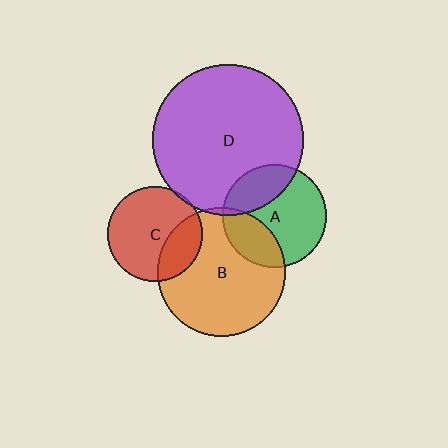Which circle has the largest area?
Circle D (purple).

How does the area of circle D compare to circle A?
Approximately 2.1 times.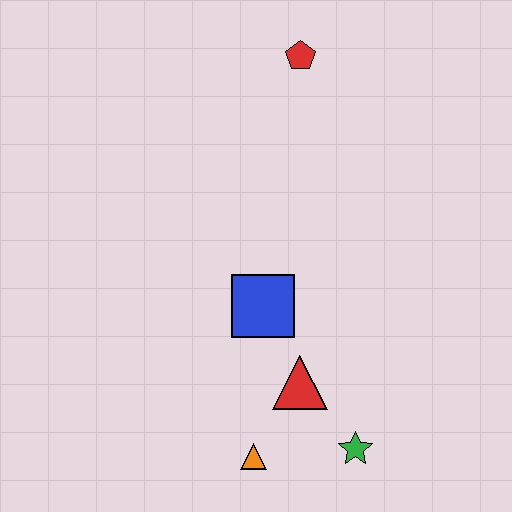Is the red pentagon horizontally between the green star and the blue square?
Yes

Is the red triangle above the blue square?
No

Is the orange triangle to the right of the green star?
No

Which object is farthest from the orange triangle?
The red pentagon is farthest from the orange triangle.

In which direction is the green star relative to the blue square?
The green star is below the blue square.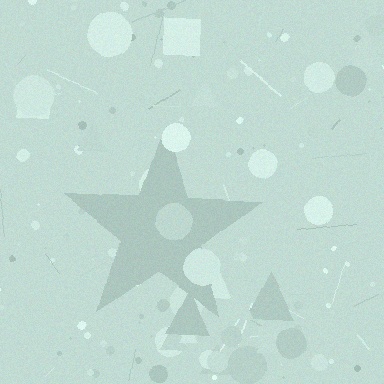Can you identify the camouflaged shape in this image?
The camouflaged shape is a star.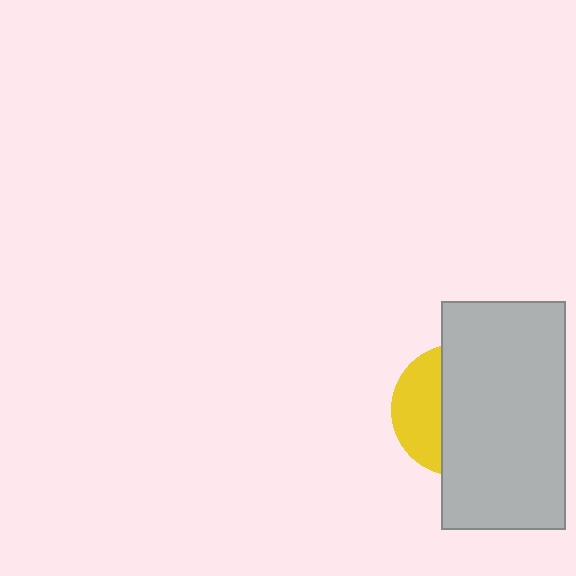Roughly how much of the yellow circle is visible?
A small part of it is visible (roughly 35%).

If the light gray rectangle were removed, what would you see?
You would see the complete yellow circle.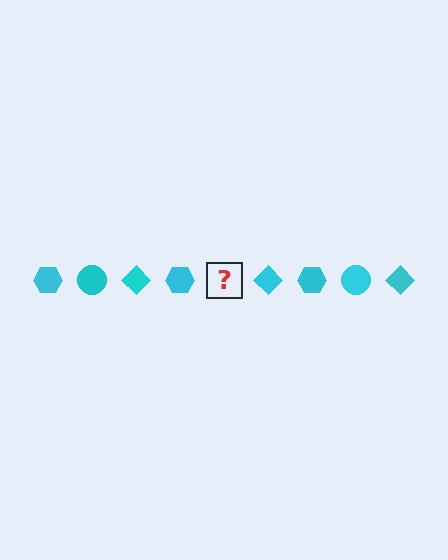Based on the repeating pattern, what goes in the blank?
The blank should be a cyan circle.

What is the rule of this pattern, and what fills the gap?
The rule is that the pattern cycles through hexagon, circle, diamond shapes in cyan. The gap should be filled with a cyan circle.